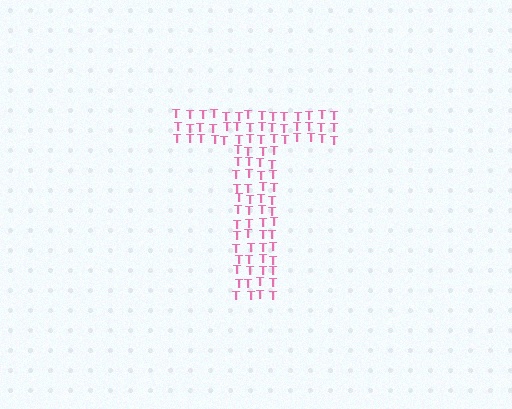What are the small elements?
The small elements are letter T's.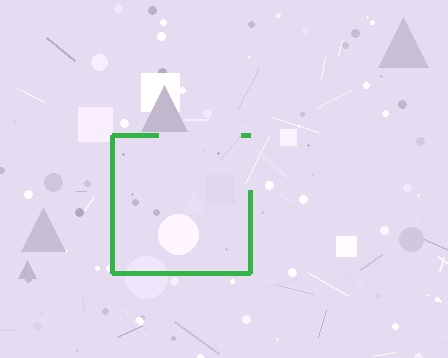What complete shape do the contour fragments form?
The contour fragments form a square.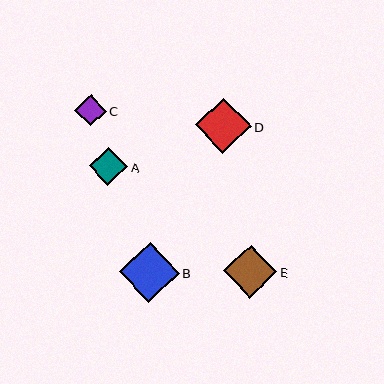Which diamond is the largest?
Diamond B is the largest with a size of approximately 60 pixels.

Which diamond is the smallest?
Diamond C is the smallest with a size of approximately 31 pixels.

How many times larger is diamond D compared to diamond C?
Diamond D is approximately 1.8 times the size of diamond C.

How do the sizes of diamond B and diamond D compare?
Diamond B and diamond D are approximately the same size.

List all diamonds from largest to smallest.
From largest to smallest: B, D, E, A, C.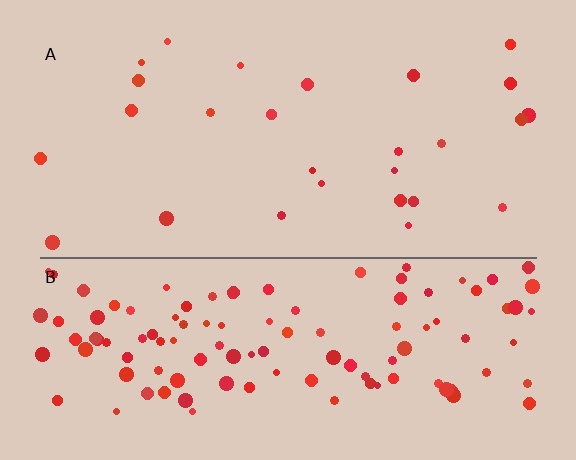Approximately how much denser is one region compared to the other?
Approximately 4.3× — region B over region A.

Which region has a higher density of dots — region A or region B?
B (the bottom).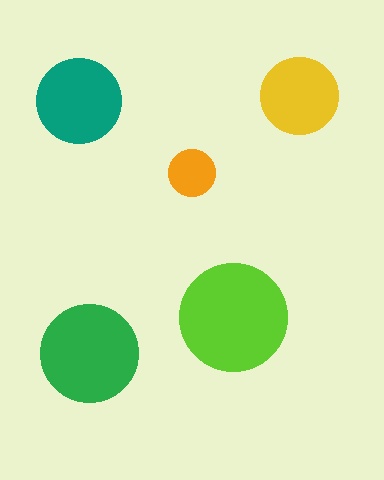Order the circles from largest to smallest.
the lime one, the green one, the teal one, the yellow one, the orange one.